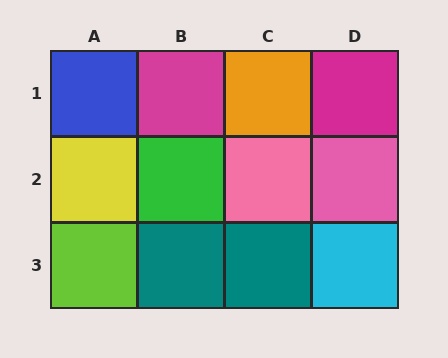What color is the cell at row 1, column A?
Blue.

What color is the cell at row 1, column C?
Orange.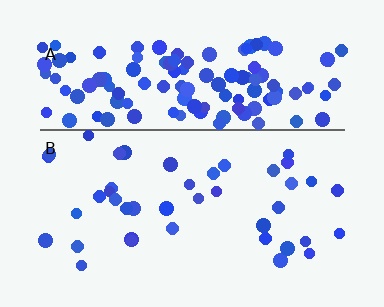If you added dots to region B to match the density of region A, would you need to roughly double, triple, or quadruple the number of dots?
Approximately triple.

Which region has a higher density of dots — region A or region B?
A (the top).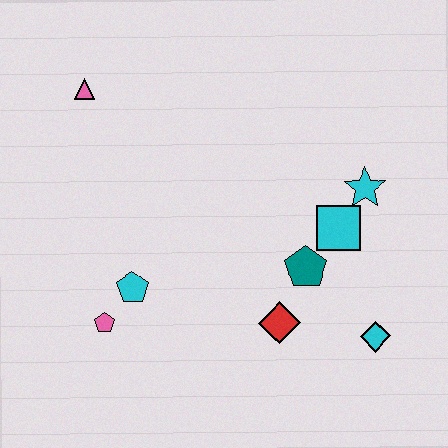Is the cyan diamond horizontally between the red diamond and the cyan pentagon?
No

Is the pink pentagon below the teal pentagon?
Yes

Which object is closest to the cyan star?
The cyan square is closest to the cyan star.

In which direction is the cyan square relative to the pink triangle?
The cyan square is to the right of the pink triangle.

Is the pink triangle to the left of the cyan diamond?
Yes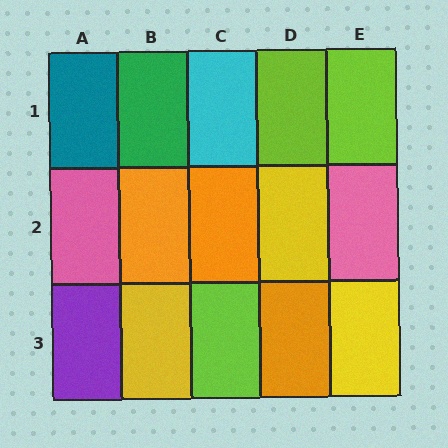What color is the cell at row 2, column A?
Pink.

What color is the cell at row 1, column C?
Cyan.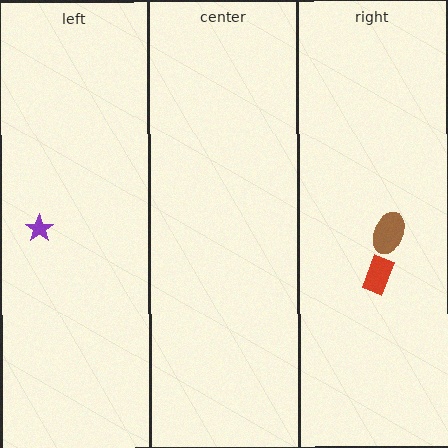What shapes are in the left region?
The purple star.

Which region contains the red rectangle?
The right region.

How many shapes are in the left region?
1.